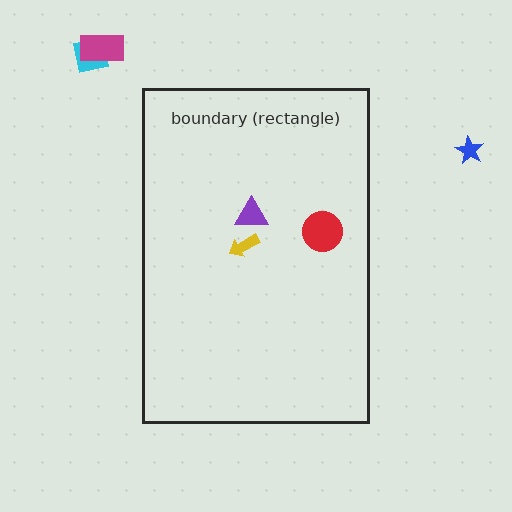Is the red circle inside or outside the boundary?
Inside.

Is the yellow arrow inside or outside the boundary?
Inside.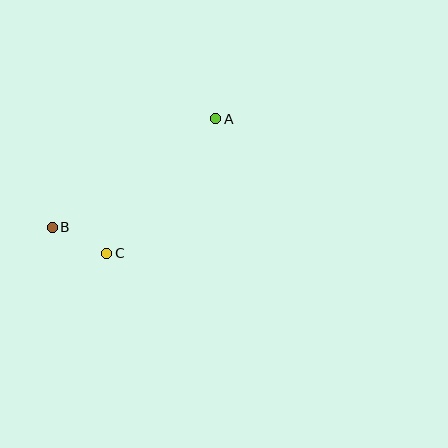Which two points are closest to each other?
Points B and C are closest to each other.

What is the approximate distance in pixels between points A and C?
The distance between A and C is approximately 173 pixels.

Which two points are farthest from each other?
Points A and B are farthest from each other.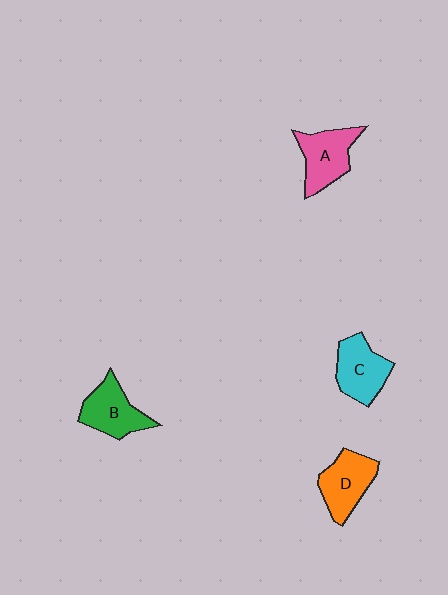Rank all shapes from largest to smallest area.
From largest to smallest: A (pink), D (orange), B (green), C (cyan).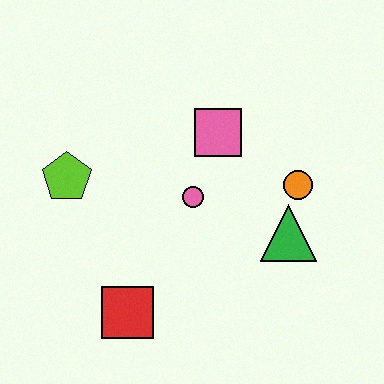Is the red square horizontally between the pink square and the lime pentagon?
Yes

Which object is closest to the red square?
The pink circle is closest to the red square.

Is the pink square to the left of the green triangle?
Yes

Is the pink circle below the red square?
No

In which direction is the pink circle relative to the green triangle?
The pink circle is to the left of the green triangle.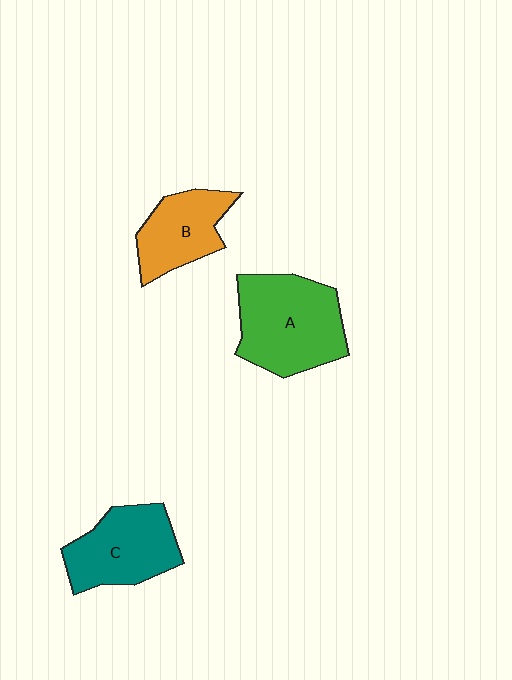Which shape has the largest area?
Shape A (green).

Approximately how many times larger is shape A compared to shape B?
Approximately 1.6 times.